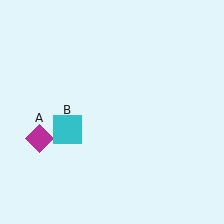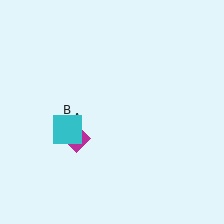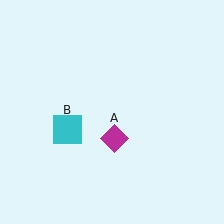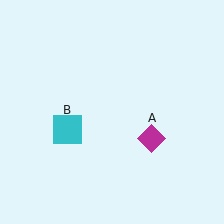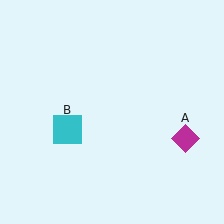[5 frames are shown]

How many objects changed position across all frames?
1 object changed position: magenta diamond (object A).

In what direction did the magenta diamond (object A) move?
The magenta diamond (object A) moved right.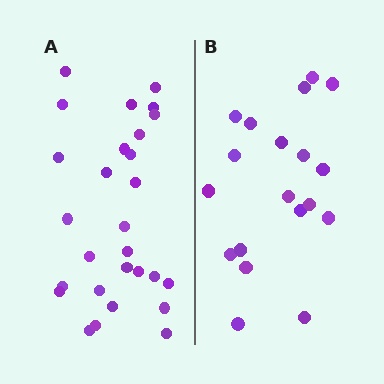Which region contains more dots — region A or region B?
Region A (the left region) has more dots.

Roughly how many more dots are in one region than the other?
Region A has roughly 8 or so more dots than region B.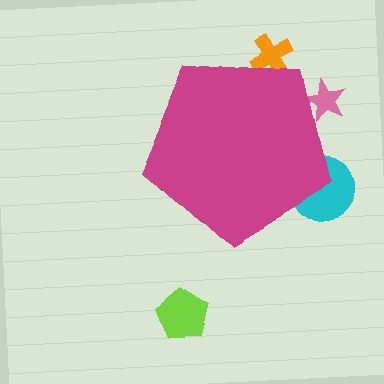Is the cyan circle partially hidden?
Yes, the cyan circle is partially hidden behind the magenta pentagon.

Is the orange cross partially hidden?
Yes, the orange cross is partially hidden behind the magenta pentagon.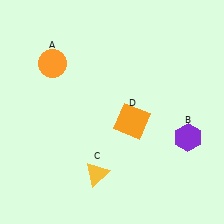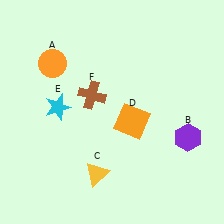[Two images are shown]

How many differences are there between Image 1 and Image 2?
There are 2 differences between the two images.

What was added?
A cyan star (E), a brown cross (F) were added in Image 2.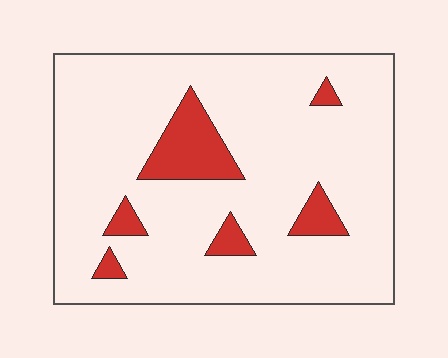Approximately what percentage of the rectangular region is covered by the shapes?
Approximately 10%.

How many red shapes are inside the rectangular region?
6.